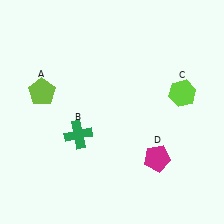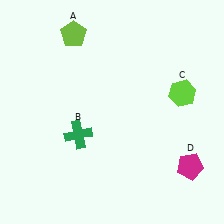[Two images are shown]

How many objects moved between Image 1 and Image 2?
2 objects moved between the two images.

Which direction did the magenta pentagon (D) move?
The magenta pentagon (D) moved right.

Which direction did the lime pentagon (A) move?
The lime pentagon (A) moved up.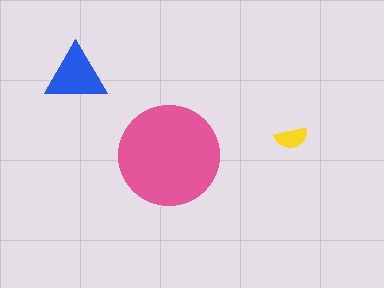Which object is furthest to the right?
The yellow semicircle is rightmost.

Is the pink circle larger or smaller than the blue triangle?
Larger.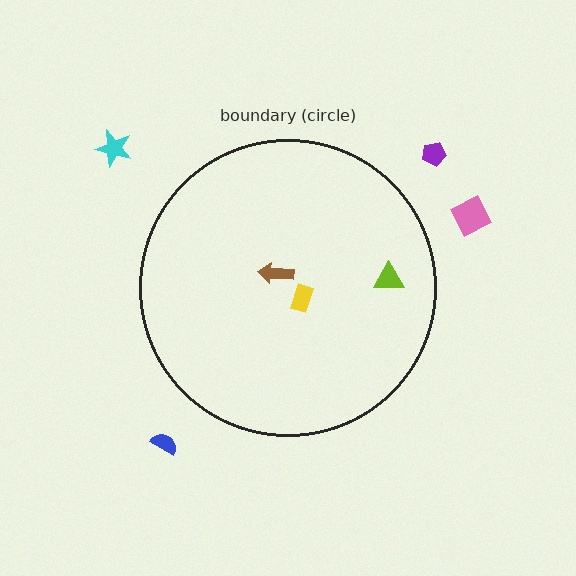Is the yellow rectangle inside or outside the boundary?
Inside.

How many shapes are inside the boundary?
3 inside, 4 outside.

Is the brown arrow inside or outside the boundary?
Inside.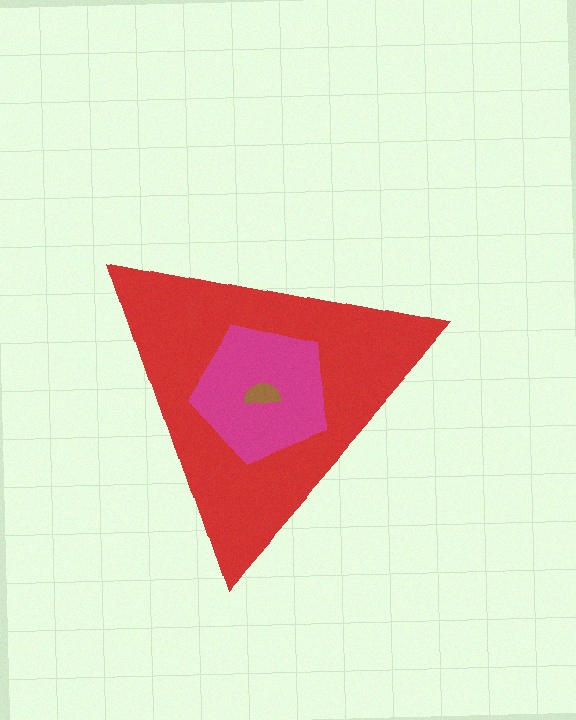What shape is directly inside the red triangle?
The magenta pentagon.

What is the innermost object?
The brown semicircle.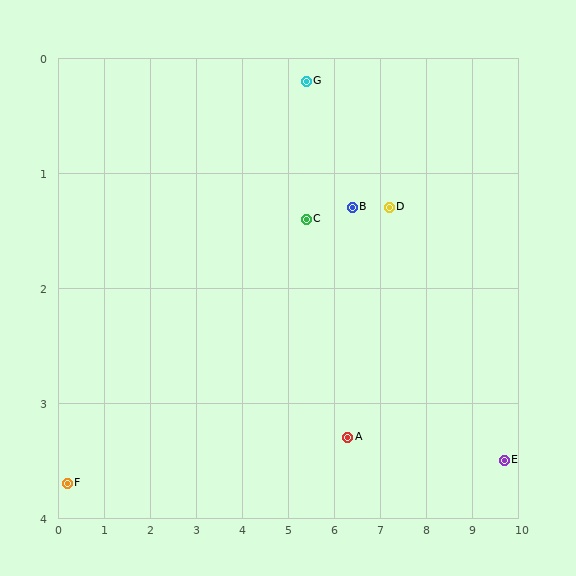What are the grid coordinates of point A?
Point A is at approximately (6.3, 3.3).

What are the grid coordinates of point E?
Point E is at approximately (9.7, 3.5).